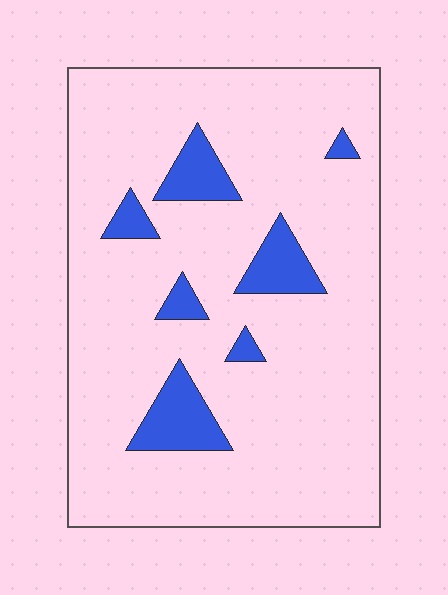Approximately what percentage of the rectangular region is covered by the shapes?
Approximately 10%.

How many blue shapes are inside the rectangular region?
7.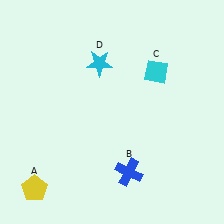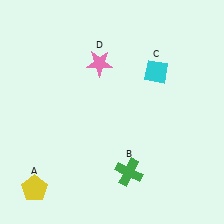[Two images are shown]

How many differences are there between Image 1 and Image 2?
There are 2 differences between the two images.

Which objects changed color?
B changed from blue to green. D changed from cyan to pink.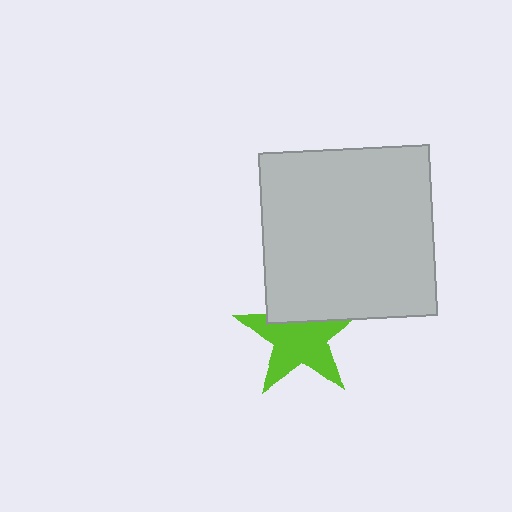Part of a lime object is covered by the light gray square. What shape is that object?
It is a star.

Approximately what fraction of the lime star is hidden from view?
Roughly 32% of the lime star is hidden behind the light gray square.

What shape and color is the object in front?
The object in front is a light gray square.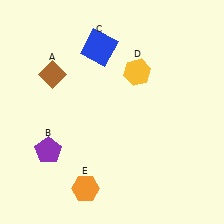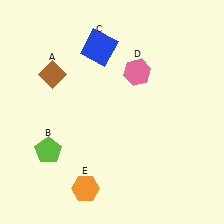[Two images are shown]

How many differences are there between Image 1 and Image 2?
There are 2 differences between the two images.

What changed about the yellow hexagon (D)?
In Image 1, D is yellow. In Image 2, it changed to pink.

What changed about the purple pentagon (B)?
In Image 1, B is purple. In Image 2, it changed to lime.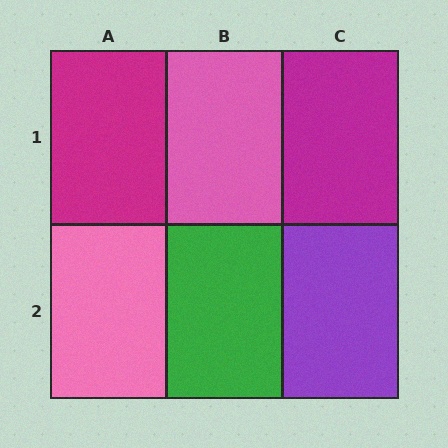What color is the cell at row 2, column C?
Purple.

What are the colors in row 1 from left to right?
Magenta, pink, magenta.